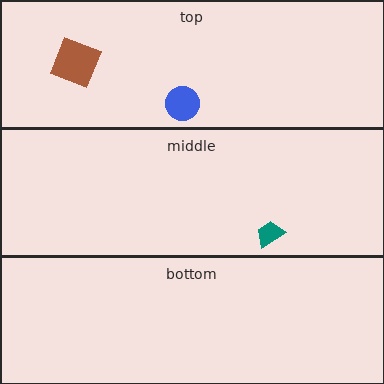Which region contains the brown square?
The top region.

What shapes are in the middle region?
The teal trapezoid.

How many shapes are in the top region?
2.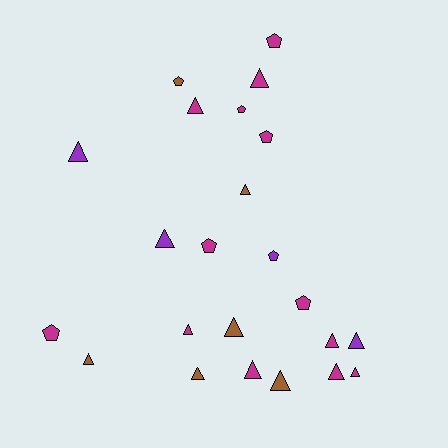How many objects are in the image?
There are 23 objects.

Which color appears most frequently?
Magenta, with 13 objects.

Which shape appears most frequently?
Triangle, with 15 objects.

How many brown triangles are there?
There are 5 brown triangles.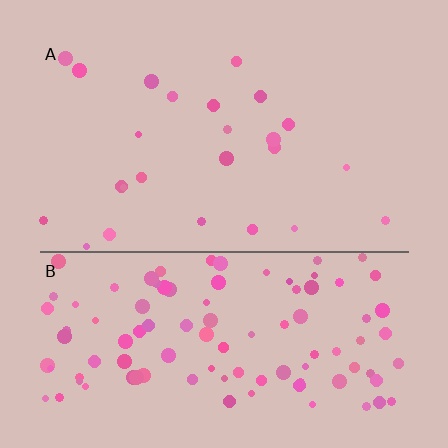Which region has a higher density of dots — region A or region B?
B (the bottom).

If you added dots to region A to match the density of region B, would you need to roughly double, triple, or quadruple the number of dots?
Approximately quadruple.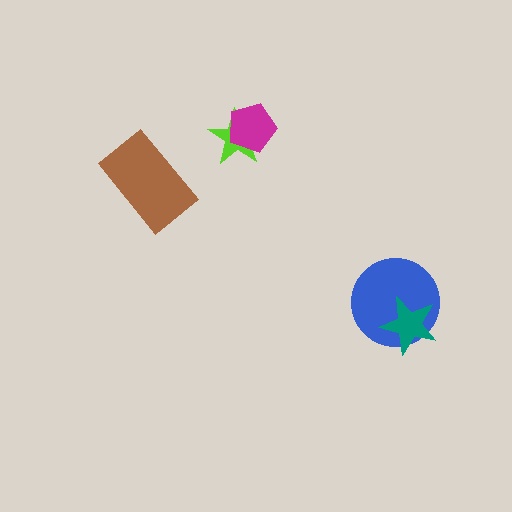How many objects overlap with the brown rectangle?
0 objects overlap with the brown rectangle.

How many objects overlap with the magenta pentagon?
1 object overlaps with the magenta pentagon.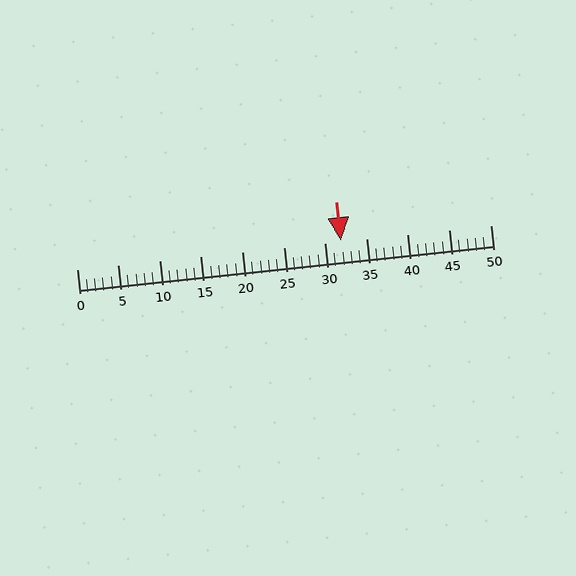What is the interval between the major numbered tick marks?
The major tick marks are spaced 5 units apart.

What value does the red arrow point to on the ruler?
The red arrow points to approximately 32.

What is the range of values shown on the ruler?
The ruler shows values from 0 to 50.